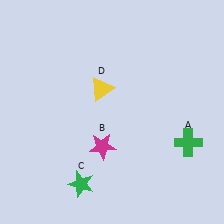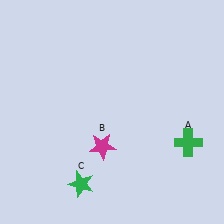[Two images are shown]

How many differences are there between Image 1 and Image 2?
There is 1 difference between the two images.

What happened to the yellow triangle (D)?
The yellow triangle (D) was removed in Image 2. It was in the top-left area of Image 1.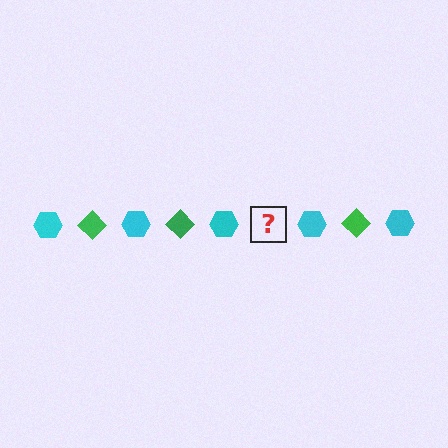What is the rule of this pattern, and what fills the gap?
The rule is that the pattern alternates between cyan hexagon and green diamond. The gap should be filled with a green diamond.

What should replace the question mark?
The question mark should be replaced with a green diamond.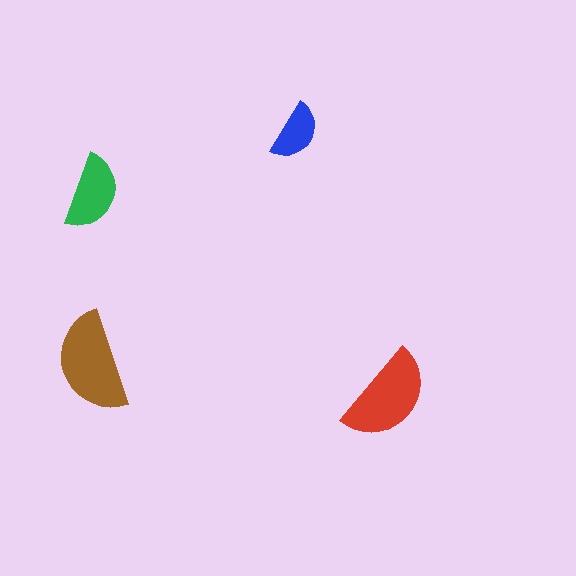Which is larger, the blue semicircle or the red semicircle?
The red one.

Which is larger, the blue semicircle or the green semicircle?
The green one.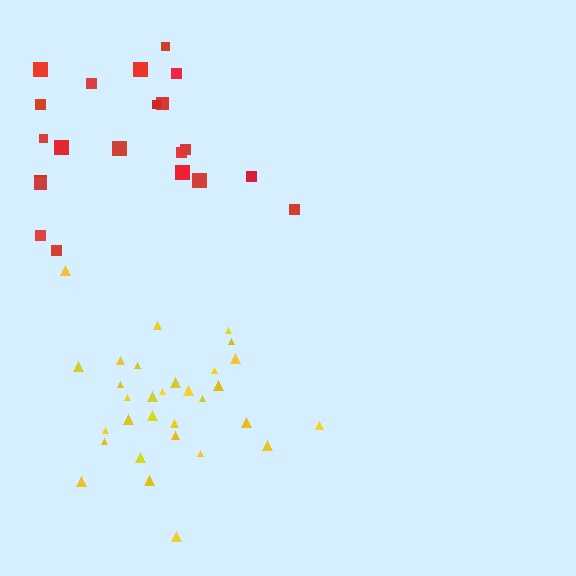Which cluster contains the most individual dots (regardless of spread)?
Yellow (31).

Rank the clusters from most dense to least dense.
yellow, red.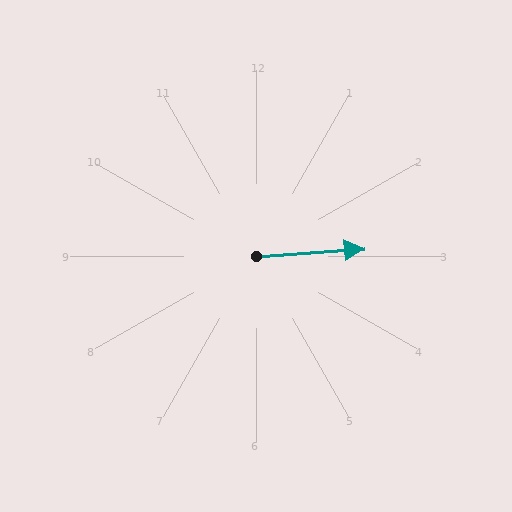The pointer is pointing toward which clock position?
Roughly 3 o'clock.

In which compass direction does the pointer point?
East.